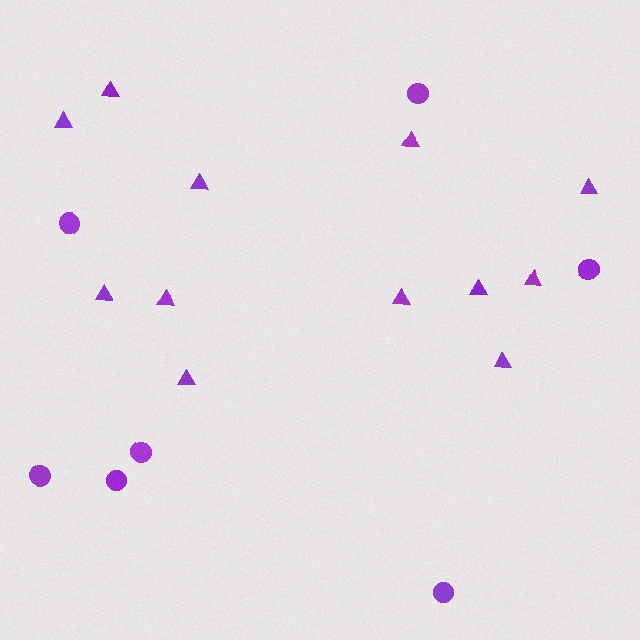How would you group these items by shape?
There are 2 groups: one group of triangles (12) and one group of circles (7).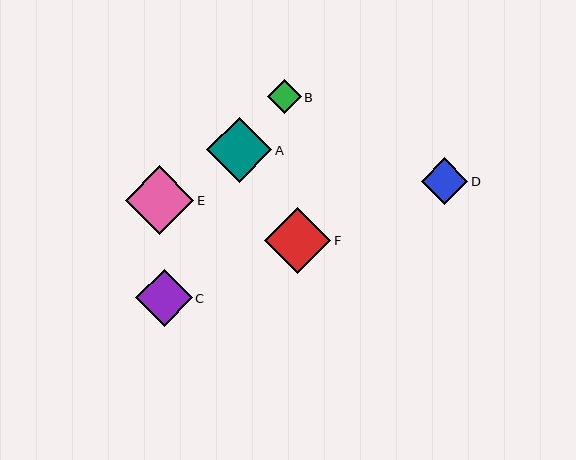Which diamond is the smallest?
Diamond B is the smallest with a size of approximately 34 pixels.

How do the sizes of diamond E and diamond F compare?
Diamond E and diamond F are approximately the same size.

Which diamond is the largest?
Diamond E is the largest with a size of approximately 69 pixels.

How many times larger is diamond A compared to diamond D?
Diamond A is approximately 1.4 times the size of diamond D.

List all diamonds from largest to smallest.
From largest to smallest: E, F, A, C, D, B.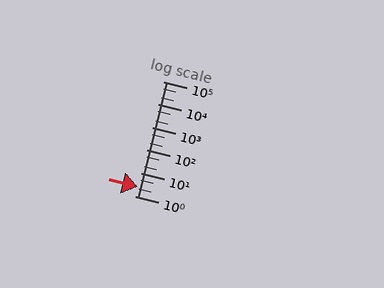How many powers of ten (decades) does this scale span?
The scale spans 5 decades, from 1 to 100000.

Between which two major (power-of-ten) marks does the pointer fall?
The pointer is between 1 and 10.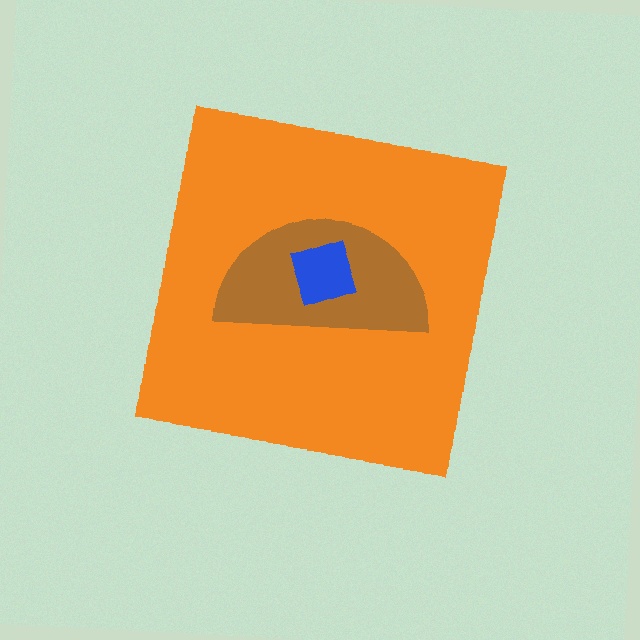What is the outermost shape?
The orange square.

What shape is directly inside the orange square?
The brown semicircle.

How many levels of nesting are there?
3.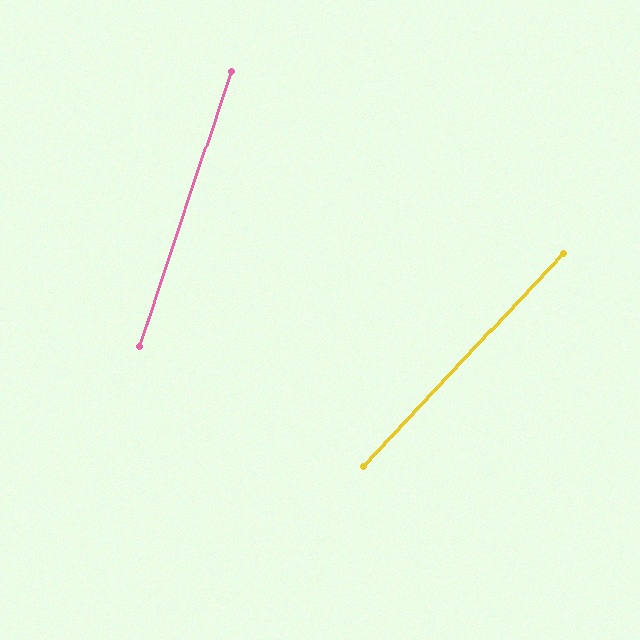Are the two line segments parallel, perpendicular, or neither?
Neither parallel nor perpendicular — they differ by about 25°.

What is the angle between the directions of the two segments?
Approximately 25 degrees.